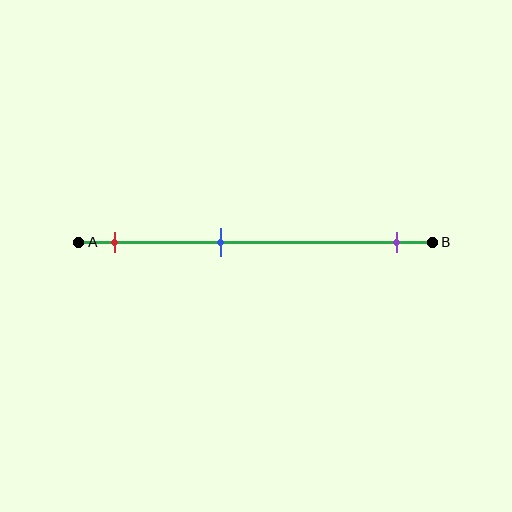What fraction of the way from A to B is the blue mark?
The blue mark is approximately 40% (0.4) of the way from A to B.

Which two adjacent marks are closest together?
The red and blue marks are the closest adjacent pair.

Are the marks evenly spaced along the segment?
No, the marks are not evenly spaced.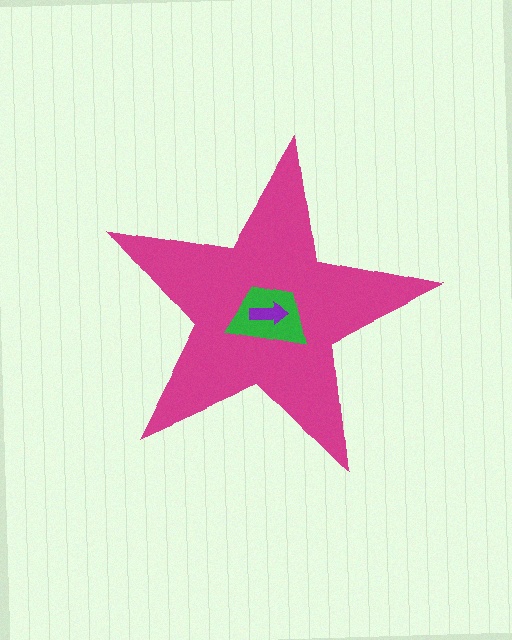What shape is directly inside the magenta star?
The green trapezoid.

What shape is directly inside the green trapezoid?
The purple arrow.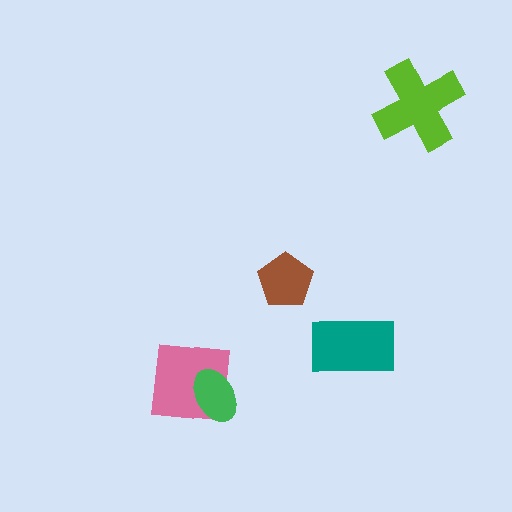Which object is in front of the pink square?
The green ellipse is in front of the pink square.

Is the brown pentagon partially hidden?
No, no other shape covers it.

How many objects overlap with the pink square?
1 object overlaps with the pink square.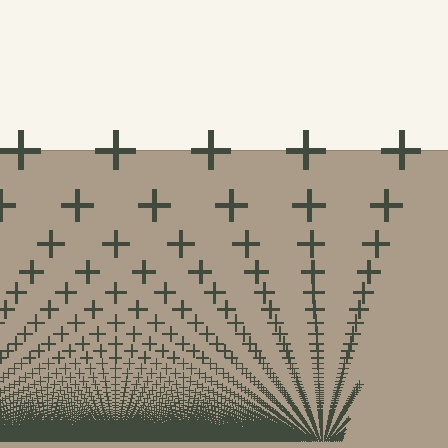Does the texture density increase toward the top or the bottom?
Density increases toward the bottom.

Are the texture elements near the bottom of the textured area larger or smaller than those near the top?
Smaller. The gradient is inverted — elements near the bottom are smaller and denser.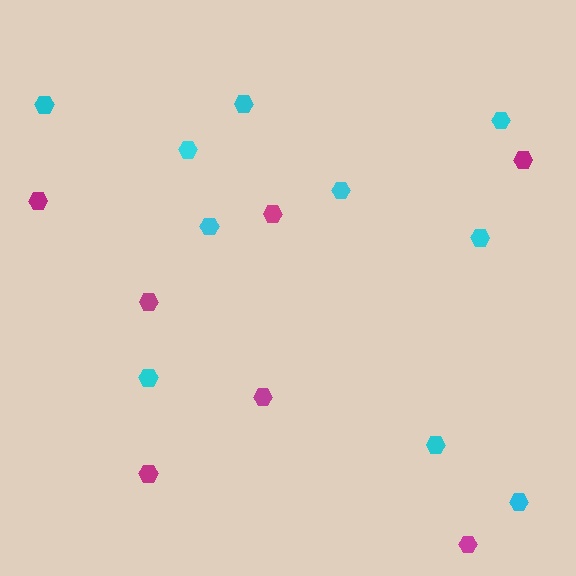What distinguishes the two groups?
There are 2 groups: one group of cyan hexagons (10) and one group of magenta hexagons (7).